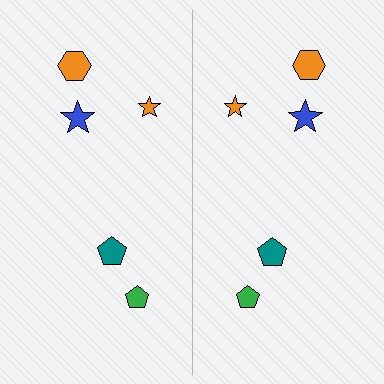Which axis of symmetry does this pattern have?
The pattern has a vertical axis of symmetry running through the center of the image.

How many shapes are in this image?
There are 10 shapes in this image.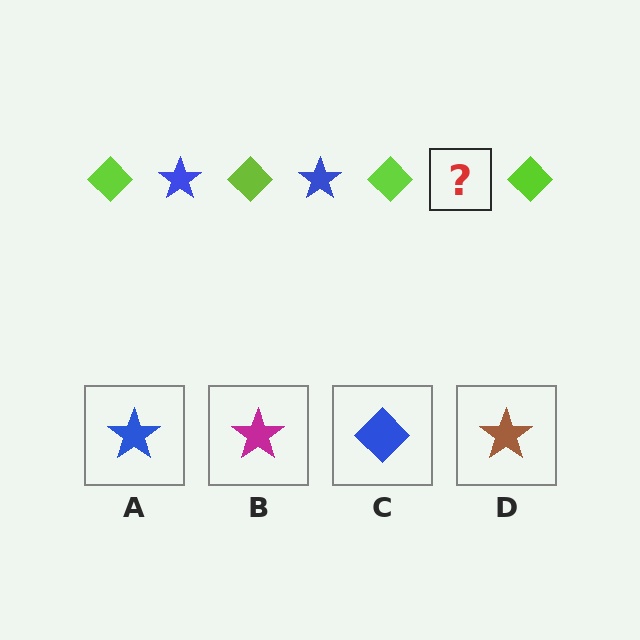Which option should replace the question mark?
Option A.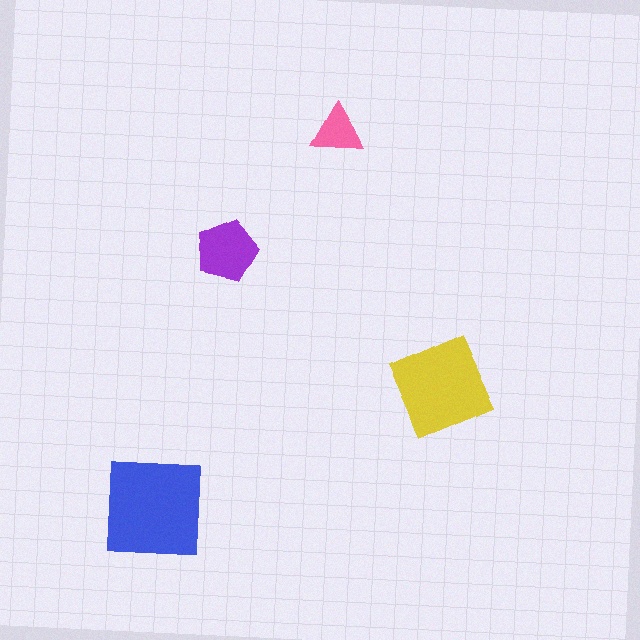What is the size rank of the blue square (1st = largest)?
1st.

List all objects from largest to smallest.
The blue square, the yellow diamond, the purple pentagon, the pink triangle.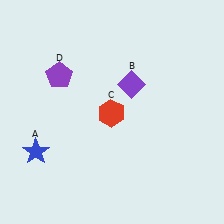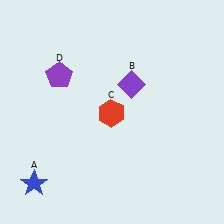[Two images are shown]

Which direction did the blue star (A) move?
The blue star (A) moved down.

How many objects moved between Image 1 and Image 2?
1 object moved between the two images.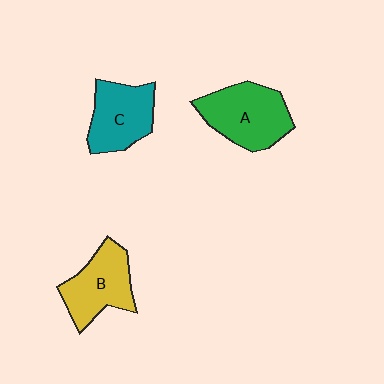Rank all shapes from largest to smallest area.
From largest to smallest: A (green), B (yellow), C (teal).